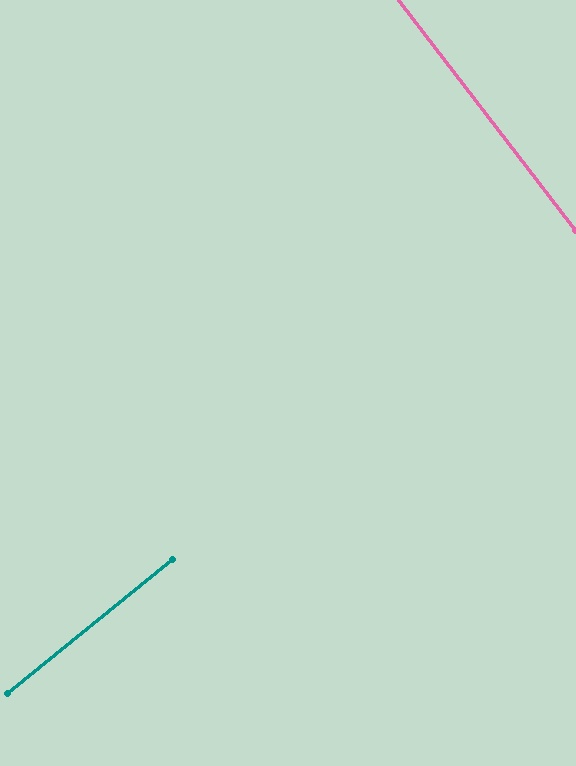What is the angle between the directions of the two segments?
Approximately 89 degrees.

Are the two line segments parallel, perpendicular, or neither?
Perpendicular — they meet at approximately 89°.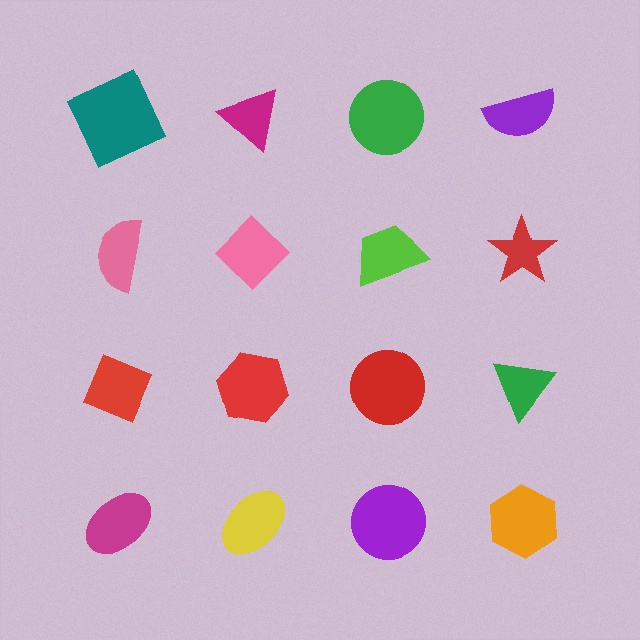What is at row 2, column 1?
A pink semicircle.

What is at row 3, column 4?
A green triangle.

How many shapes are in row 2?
4 shapes.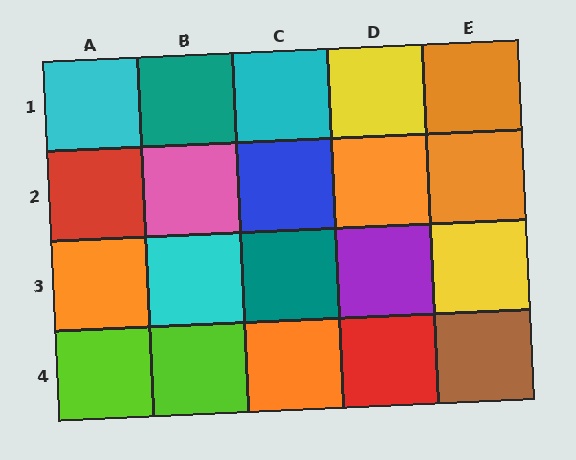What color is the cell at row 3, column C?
Teal.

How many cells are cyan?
3 cells are cyan.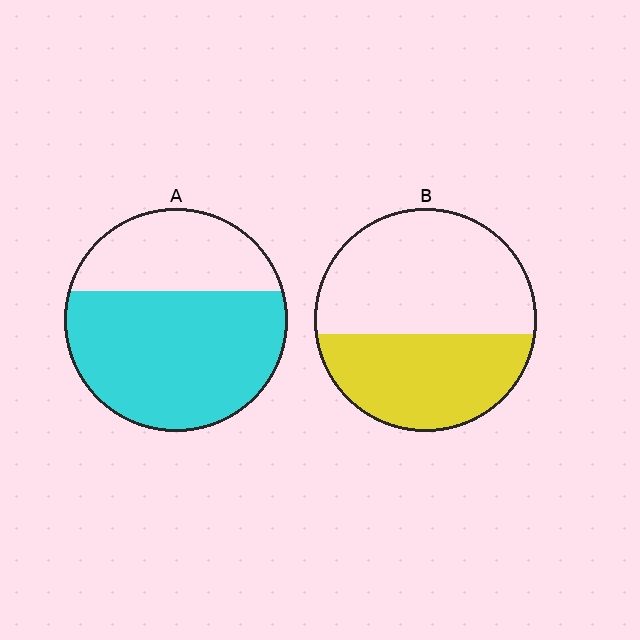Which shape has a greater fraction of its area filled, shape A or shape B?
Shape A.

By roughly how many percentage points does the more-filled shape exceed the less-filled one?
By roughly 25 percentage points (A over B).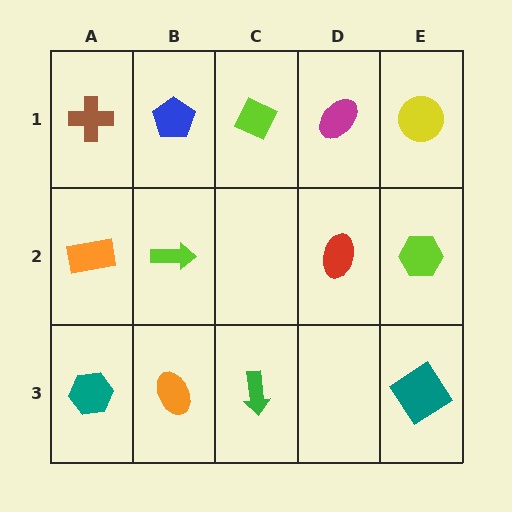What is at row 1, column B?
A blue pentagon.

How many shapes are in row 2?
4 shapes.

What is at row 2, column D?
A red ellipse.